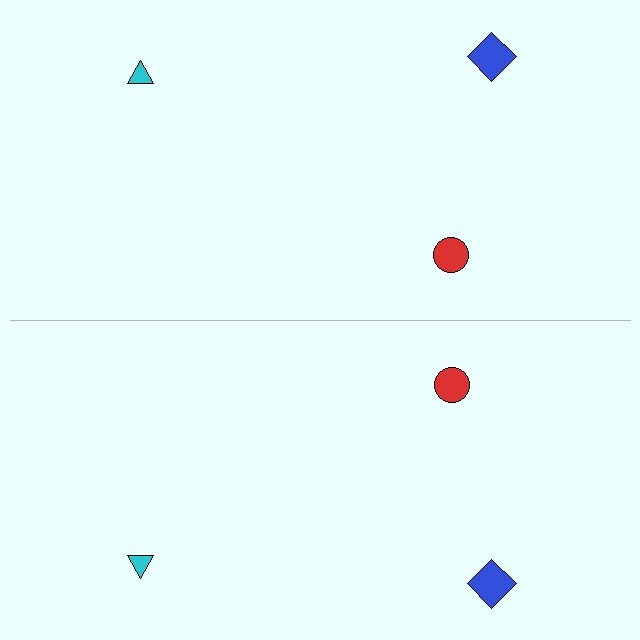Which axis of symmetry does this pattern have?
The pattern has a horizontal axis of symmetry running through the center of the image.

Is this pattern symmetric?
Yes, this pattern has bilateral (reflection) symmetry.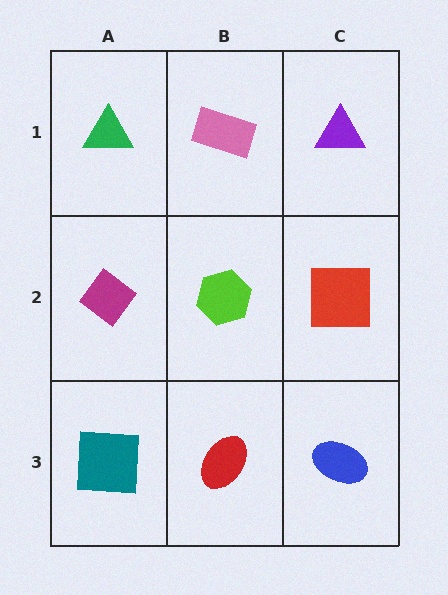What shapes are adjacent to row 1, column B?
A lime hexagon (row 2, column B), a green triangle (row 1, column A), a purple triangle (row 1, column C).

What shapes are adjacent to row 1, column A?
A magenta diamond (row 2, column A), a pink rectangle (row 1, column B).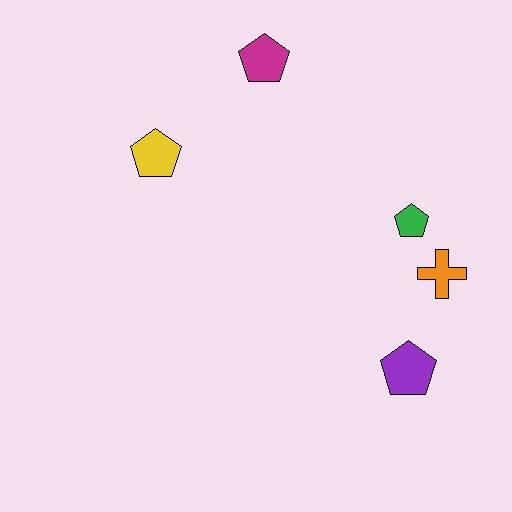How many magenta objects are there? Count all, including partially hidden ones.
There is 1 magenta object.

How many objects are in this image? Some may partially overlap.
There are 5 objects.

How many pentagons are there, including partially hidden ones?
There are 4 pentagons.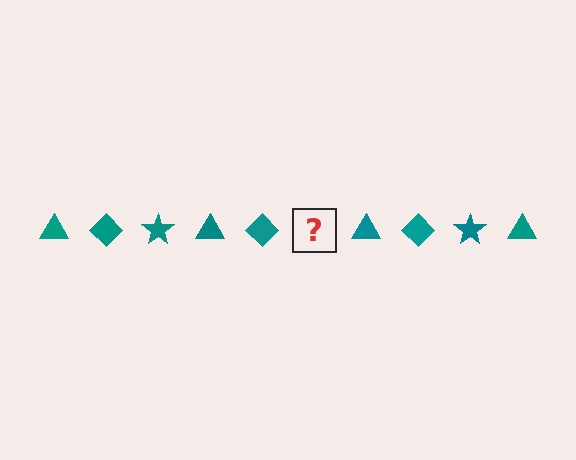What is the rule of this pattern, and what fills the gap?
The rule is that the pattern cycles through triangle, diamond, star shapes in teal. The gap should be filled with a teal star.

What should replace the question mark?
The question mark should be replaced with a teal star.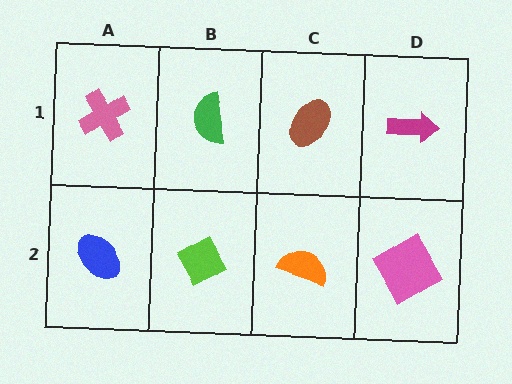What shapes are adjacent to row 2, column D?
A magenta arrow (row 1, column D), an orange semicircle (row 2, column C).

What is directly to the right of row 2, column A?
A lime diamond.